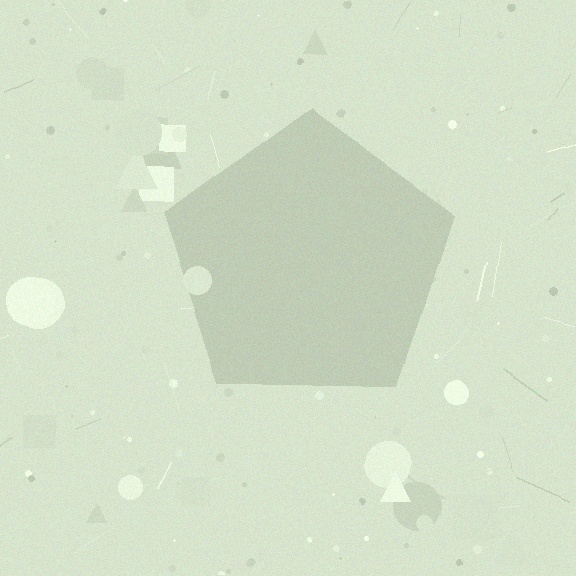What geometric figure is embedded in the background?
A pentagon is embedded in the background.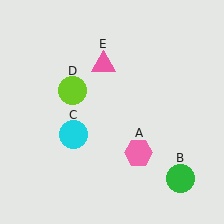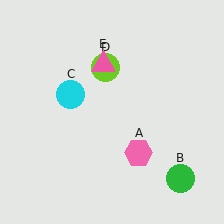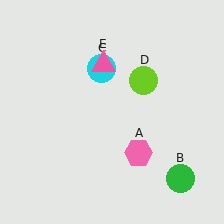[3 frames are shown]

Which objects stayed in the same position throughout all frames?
Pink hexagon (object A) and green circle (object B) and pink triangle (object E) remained stationary.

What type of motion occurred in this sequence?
The cyan circle (object C), lime circle (object D) rotated clockwise around the center of the scene.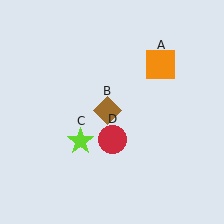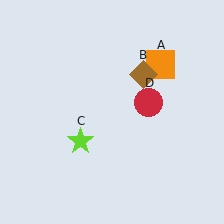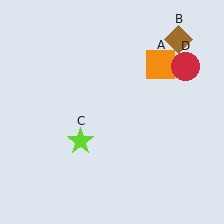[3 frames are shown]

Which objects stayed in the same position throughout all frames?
Orange square (object A) and lime star (object C) remained stationary.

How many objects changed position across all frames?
2 objects changed position: brown diamond (object B), red circle (object D).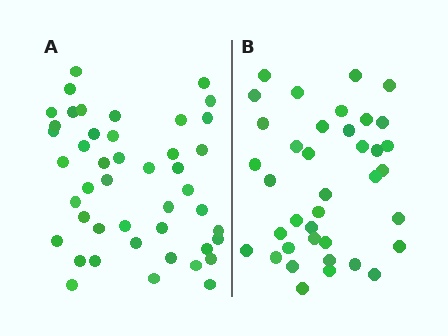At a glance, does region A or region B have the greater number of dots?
Region A (the left region) has more dots.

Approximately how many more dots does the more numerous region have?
Region A has roughly 8 or so more dots than region B.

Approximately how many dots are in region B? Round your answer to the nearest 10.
About 40 dots. (The exact count is 38, which rounds to 40.)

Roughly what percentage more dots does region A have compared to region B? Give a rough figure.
About 20% more.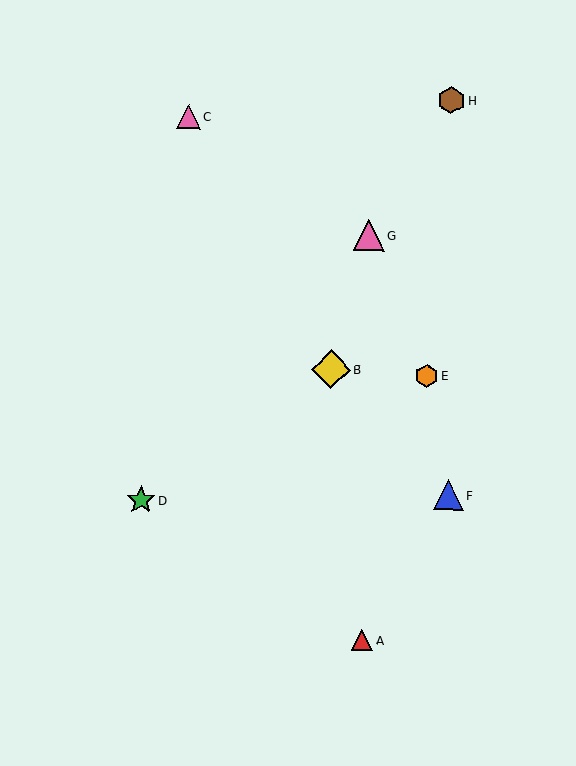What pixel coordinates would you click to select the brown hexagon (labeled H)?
Click at (451, 100) to select the brown hexagon H.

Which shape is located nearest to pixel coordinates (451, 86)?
The brown hexagon (labeled H) at (451, 100) is nearest to that location.